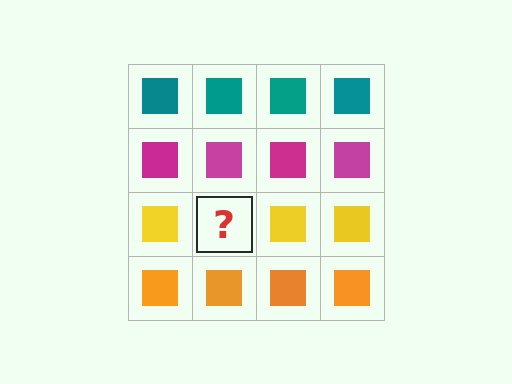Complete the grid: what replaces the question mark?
The question mark should be replaced with a yellow square.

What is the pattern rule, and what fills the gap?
The rule is that each row has a consistent color. The gap should be filled with a yellow square.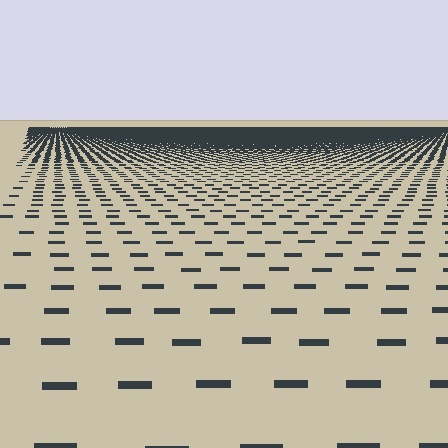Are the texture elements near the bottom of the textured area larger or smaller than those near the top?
Larger. Near the bottom, elements are closer to the viewer and appear at a bigger on-screen size.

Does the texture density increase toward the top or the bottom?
Density increases toward the top.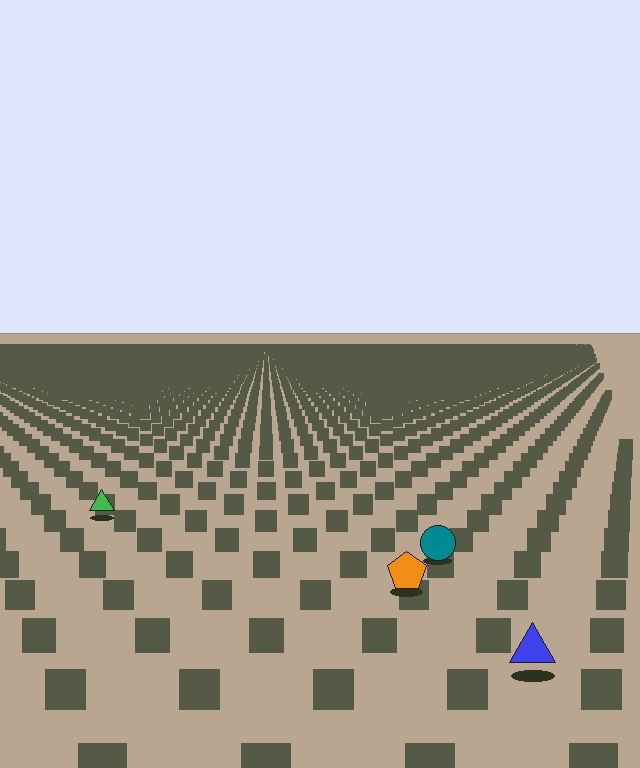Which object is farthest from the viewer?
The green triangle is farthest from the viewer. It appears smaller and the ground texture around it is denser.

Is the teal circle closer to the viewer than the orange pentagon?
No. The orange pentagon is closer — you can tell from the texture gradient: the ground texture is coarser near it.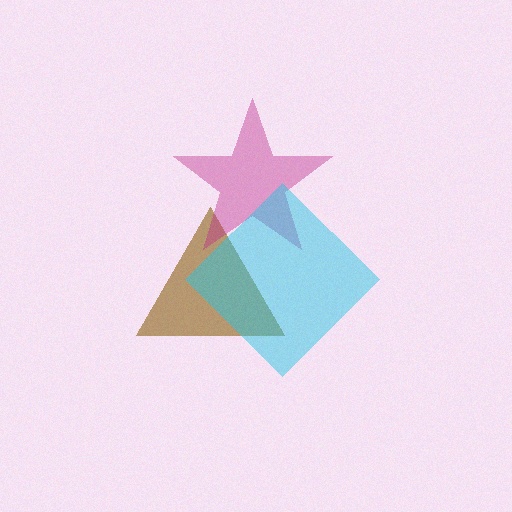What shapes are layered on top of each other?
The layered shapes are: a brown triangle, a magenta star, a cyan diamond.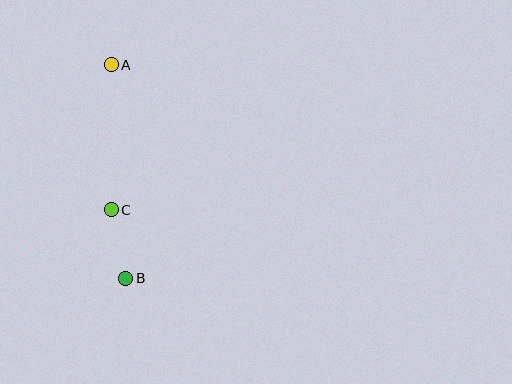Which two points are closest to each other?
Points B and C are closest to each other.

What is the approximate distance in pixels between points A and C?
The distance between A and C is approximately 145 pixels.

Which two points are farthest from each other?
Points A and B are farthest from each other.